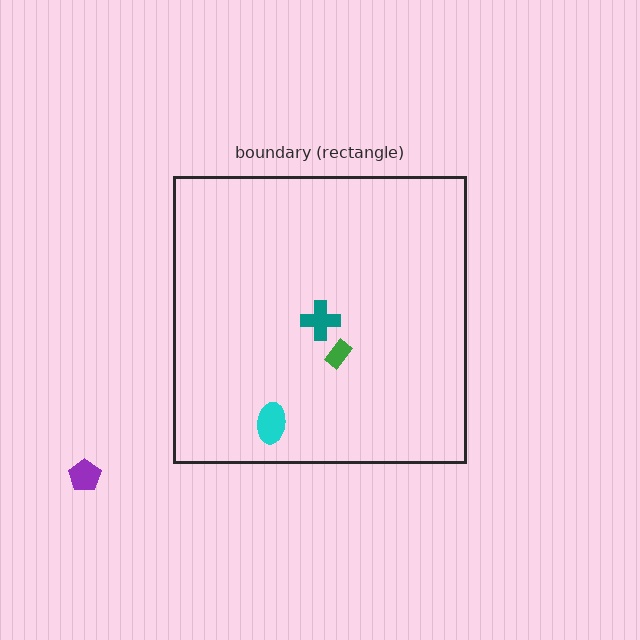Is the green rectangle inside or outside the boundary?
Inside.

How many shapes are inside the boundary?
3 inside, 1 outside.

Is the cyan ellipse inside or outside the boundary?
Inside.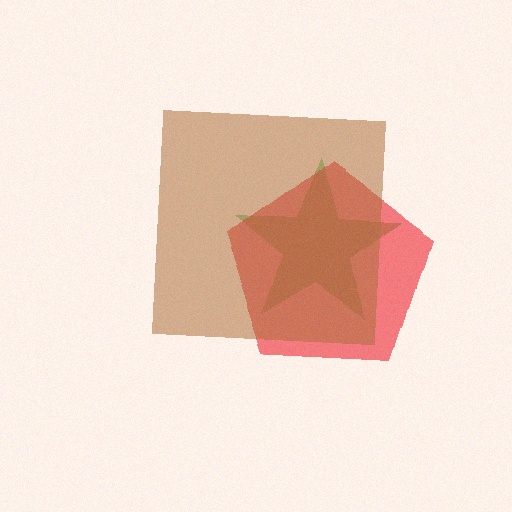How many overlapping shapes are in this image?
There are 3 overlapping shapes in the image.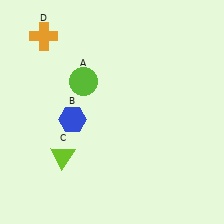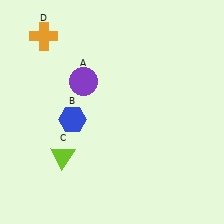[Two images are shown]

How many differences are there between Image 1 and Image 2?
There is 1 difference between the two images.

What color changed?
The circle (A) changed from lime in Image 1 to purple in Image 2.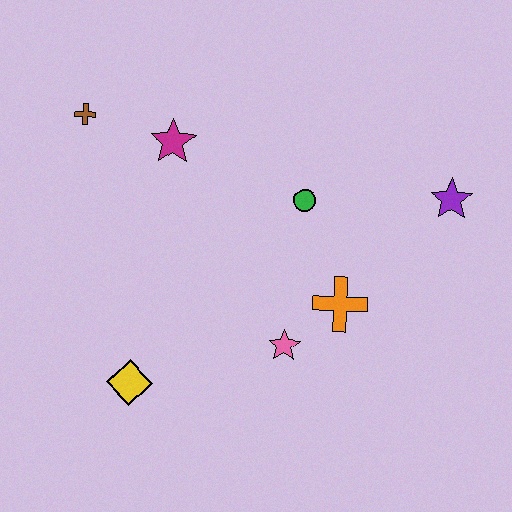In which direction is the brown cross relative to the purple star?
The brown cross is to the left of the purple star.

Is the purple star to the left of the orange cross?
No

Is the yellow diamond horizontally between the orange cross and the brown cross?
Yes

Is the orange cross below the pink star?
No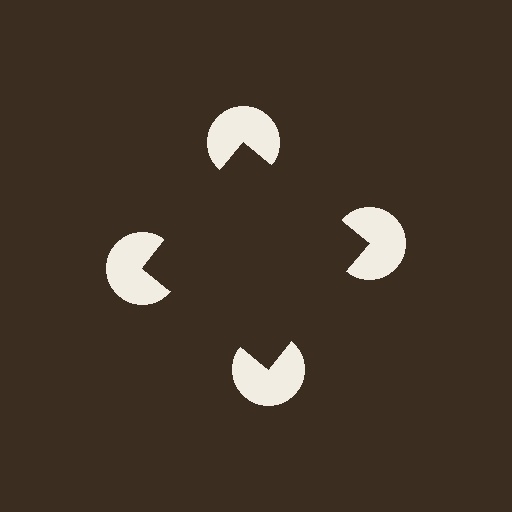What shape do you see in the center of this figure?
An illusory square — its edges are inferred from the aligned wedge cuts in the pac-man discs, not physically drawn.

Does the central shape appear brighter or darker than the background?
It typically appears slightly darker than the background, even though no actual brightness change is drawn.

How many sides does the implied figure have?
4 sides.